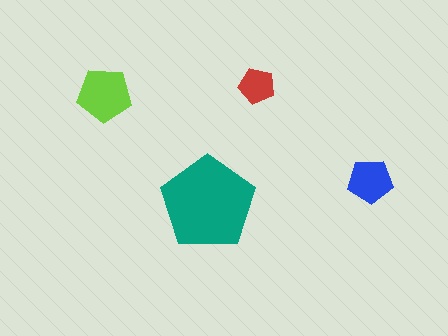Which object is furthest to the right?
The blue pentagon is rightmost.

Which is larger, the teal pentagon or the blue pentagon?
The teal one.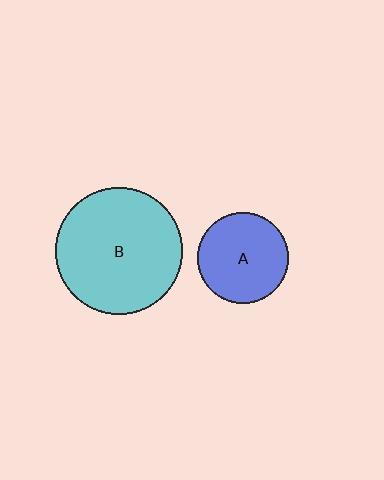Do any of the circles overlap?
No, none of the circles overlap.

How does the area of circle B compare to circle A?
Approximately 1.9 times.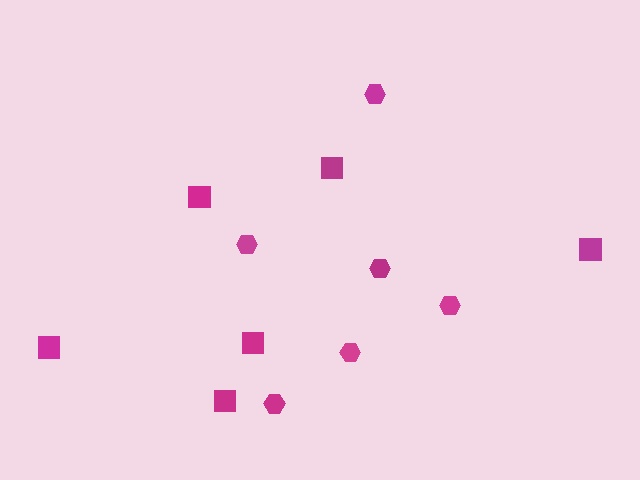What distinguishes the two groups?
There are 2 groups: one group of squares (6) and one group of hexagons (6).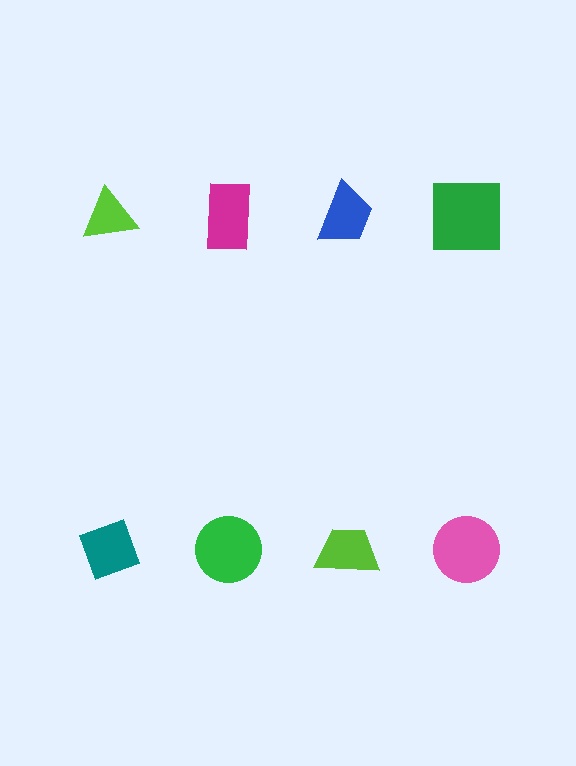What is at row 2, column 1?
A teal diamond.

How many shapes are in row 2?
4 shapes.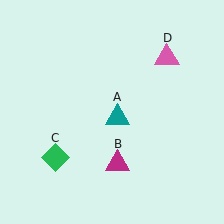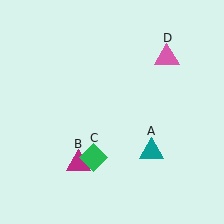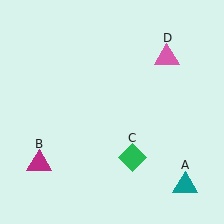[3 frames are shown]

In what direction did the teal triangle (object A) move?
The teal triangle (object A) moved down and to the right.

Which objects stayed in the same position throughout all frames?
Pink triangle (object D) remained stationary.